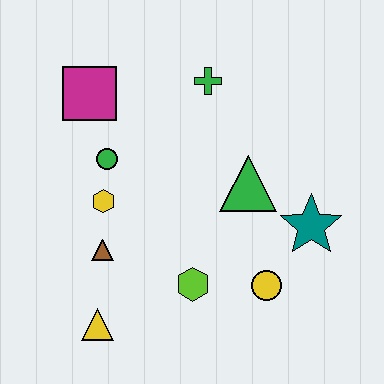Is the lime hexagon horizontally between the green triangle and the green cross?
No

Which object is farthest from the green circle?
The teal star is farthest from the green circle.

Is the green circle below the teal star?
No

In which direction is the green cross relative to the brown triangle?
The green cross is above the brown triangle.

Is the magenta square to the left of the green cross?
Yes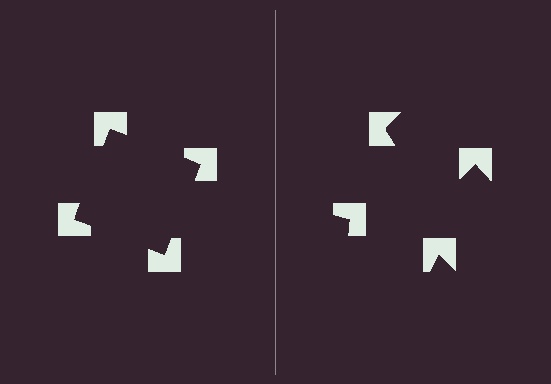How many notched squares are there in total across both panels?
8 — 4 on each side.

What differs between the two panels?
The notched squares are positioned identically on both sides; only the wedge orientations differ. On the left they align to a square; on the right they are misaligned.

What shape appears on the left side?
An illusory square.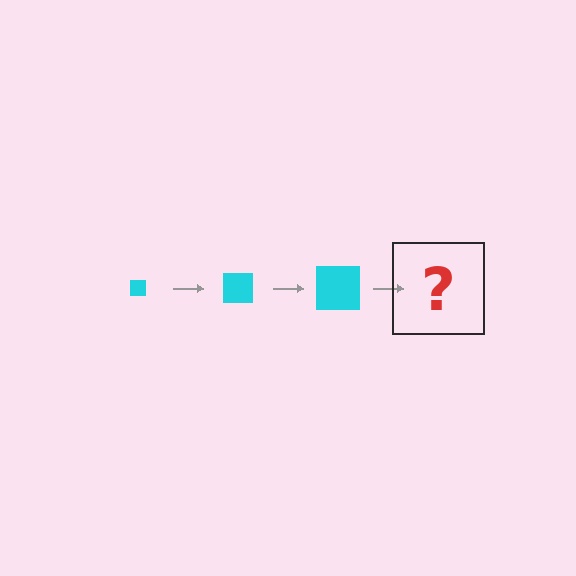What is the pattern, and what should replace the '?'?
The pattern is that the square gets progressively larger each step. The '?' should be a cyan square, larger than the previous one.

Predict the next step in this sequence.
The next step is a cyan square, larger than the previous one.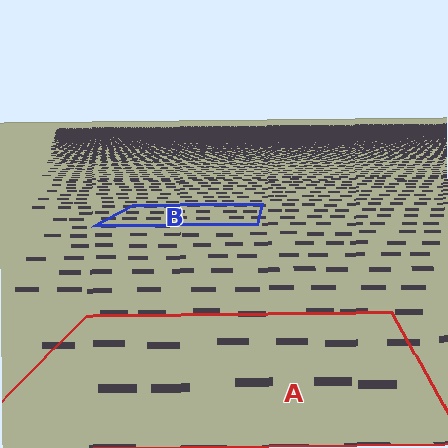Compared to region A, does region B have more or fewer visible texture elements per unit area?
Region B has more texture elements per unit area — they are packed more densely because it is farther away.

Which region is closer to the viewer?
Region A is closer. The texture elements there are larger and more spread out.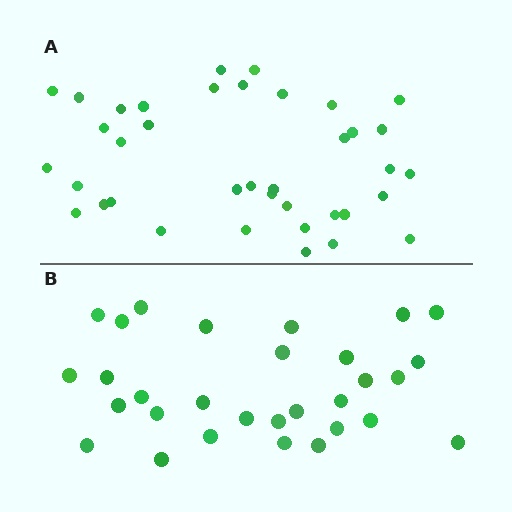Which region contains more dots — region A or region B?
Region A (the top region) has more dots.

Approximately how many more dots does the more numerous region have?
Region A has roughly 8 or so more dots than region B.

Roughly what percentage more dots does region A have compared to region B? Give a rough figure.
About 25% more.